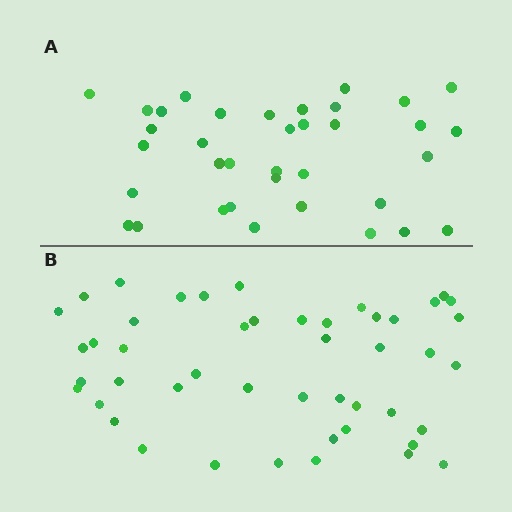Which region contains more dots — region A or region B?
Region B (the bottom region) has more dots.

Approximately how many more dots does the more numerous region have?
Region B has roughly 12 or so more dots than region A.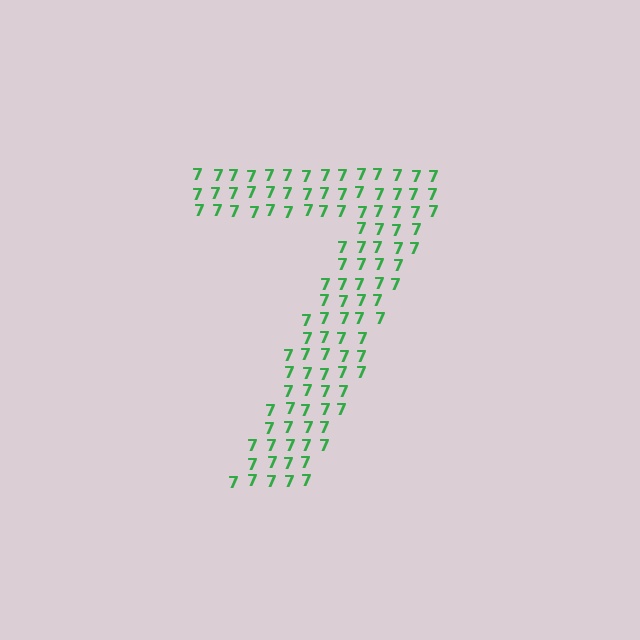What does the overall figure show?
The overall figure shows the digit 7.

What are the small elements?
The small elements are digit 7's.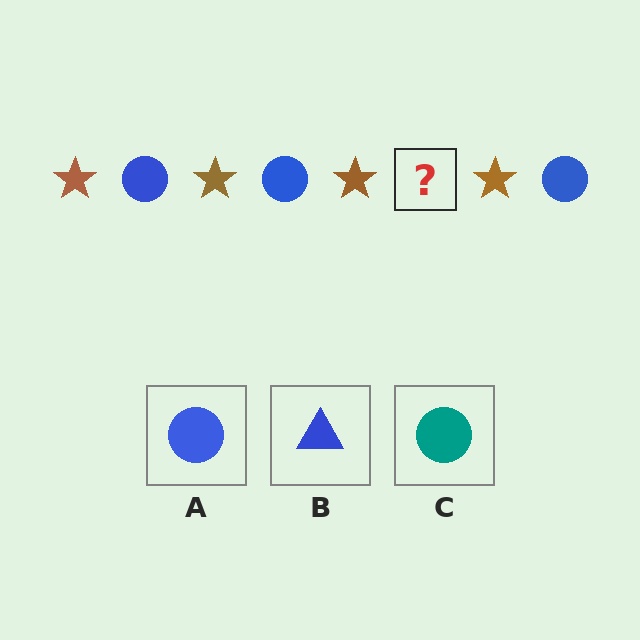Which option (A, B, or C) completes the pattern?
A.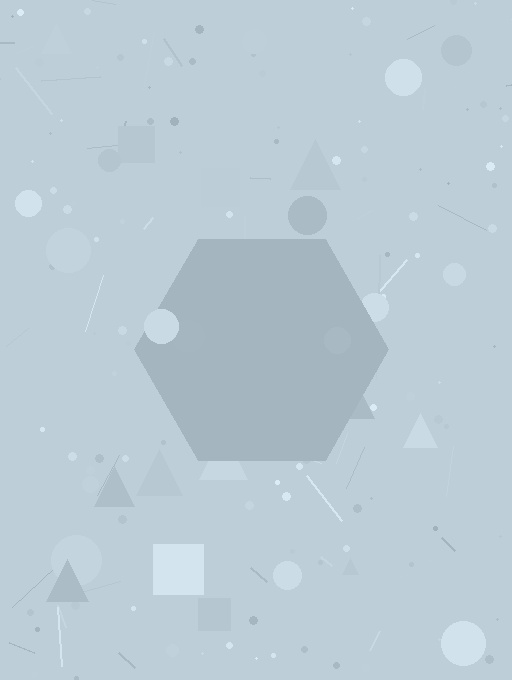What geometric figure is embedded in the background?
A hexagon is embedded in the background.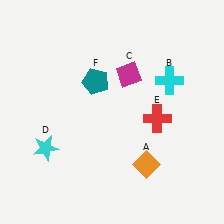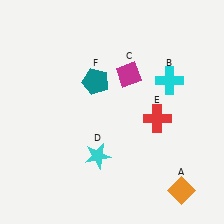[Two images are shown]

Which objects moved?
The objects that moved are: the orange diamond (A), the cyan star (D).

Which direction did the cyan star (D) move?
The cyan star (D) moved right.